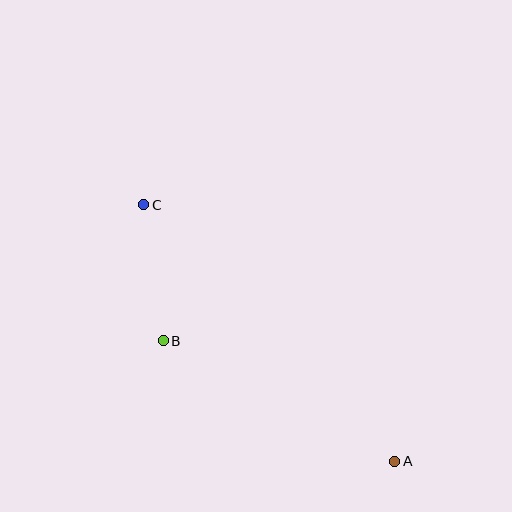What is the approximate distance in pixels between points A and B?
The distance between A and B is approximately 261 pixels.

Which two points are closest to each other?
Points B and C are closest to each other.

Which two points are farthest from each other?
Points A and C are farthest from each other.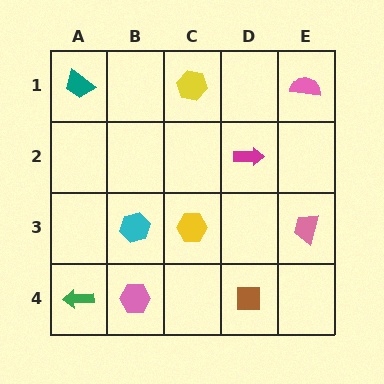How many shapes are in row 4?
3 shapes.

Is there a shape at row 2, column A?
No, that cell is empty.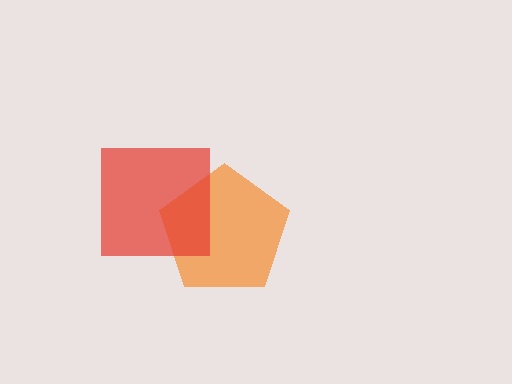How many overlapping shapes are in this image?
There are 2 overlapping shapes in the image.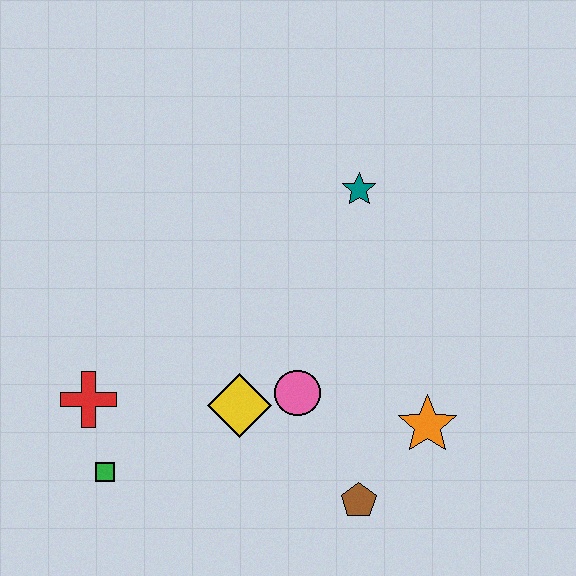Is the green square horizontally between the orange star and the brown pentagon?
No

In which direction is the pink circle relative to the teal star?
The pink circle is below the teal star.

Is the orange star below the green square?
No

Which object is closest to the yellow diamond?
The pink circle is closest to the yellow diamond.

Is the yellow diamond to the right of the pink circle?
No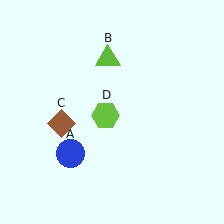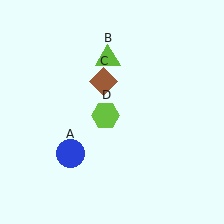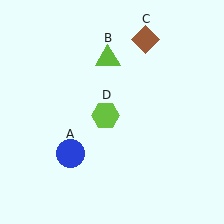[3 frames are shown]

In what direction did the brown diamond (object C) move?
The brown diamond (object C) moved up and to the right.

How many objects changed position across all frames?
1 object changed position: brown diamond (object C).